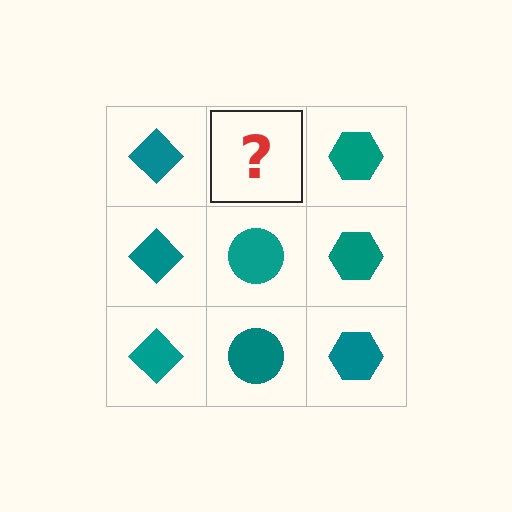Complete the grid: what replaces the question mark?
The question mark should be replaced with a teal circle.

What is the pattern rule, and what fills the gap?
The rule is that each column has a consistent shape. The gap should be filled with a teal circle.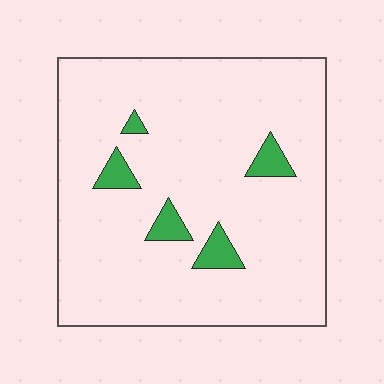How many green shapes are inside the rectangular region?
5.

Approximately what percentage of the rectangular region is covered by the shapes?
Approximately 5%.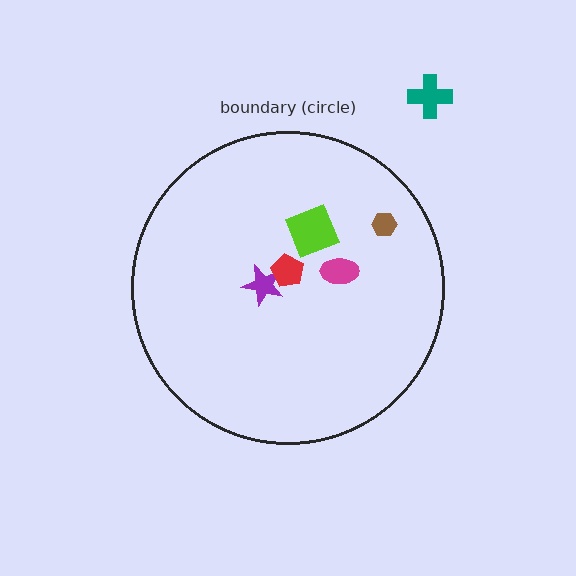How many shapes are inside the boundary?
5 inside, 1 outside.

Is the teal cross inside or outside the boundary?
Outside.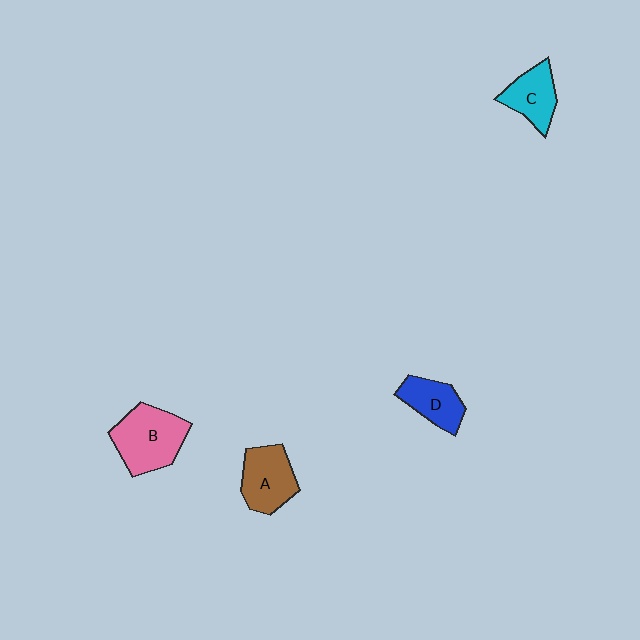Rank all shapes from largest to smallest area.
From largest to smallest: B (pink), A (brown), C (cyan), D (blue).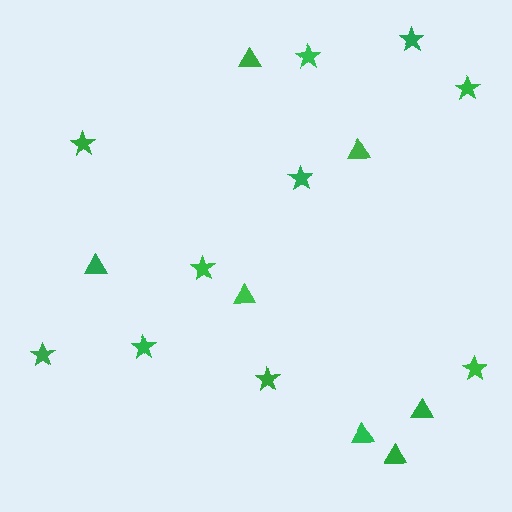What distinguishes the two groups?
There are 2 groups: one group of stars (10) and one group of triangles (7).